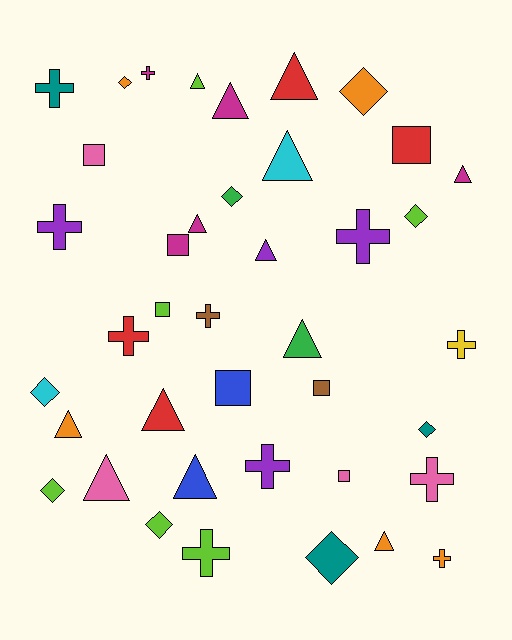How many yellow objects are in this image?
There is 1 yellow object.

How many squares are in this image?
There are 7 squares.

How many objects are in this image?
There are 40 objects.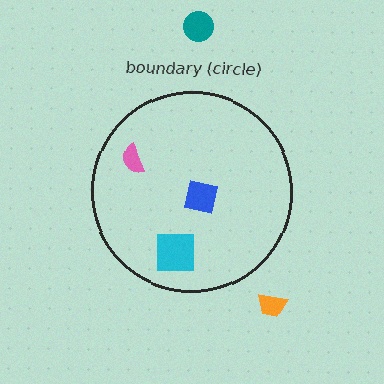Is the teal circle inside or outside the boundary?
Outside.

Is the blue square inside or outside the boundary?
Inside.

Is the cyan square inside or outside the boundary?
Inside.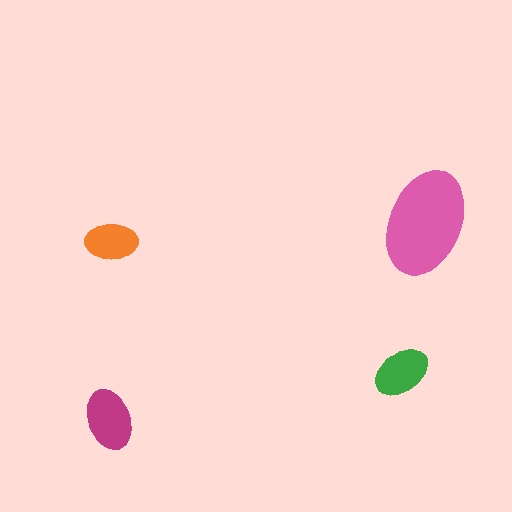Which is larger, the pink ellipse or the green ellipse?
The pink one.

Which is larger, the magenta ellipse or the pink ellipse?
The pink one.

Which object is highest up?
The pink ellipse is topmost.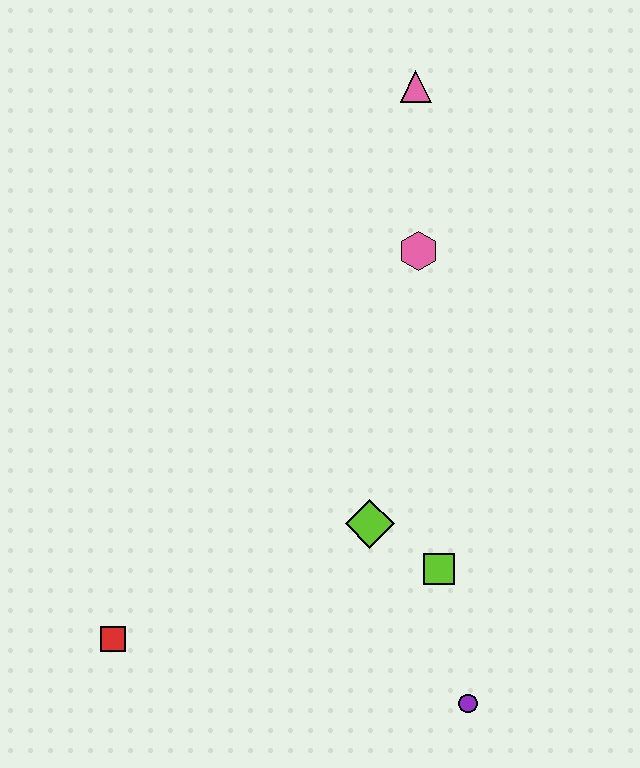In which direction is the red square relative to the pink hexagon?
The red square is below the pink hexagon.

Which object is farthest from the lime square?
The pink triangle is farthest from the lime square.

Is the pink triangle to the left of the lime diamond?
No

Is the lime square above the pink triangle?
No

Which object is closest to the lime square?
The lime diamond is closest to the lime square.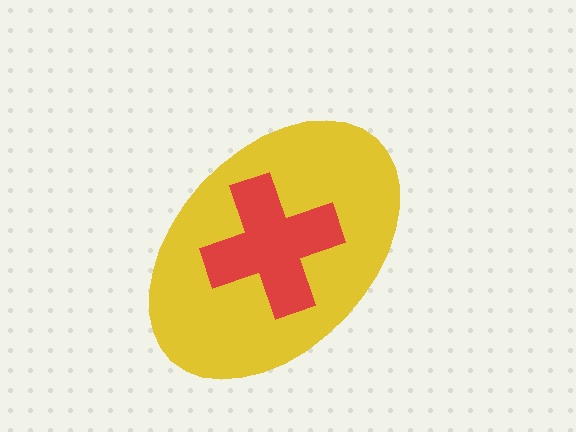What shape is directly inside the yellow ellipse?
The red cross.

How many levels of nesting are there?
2.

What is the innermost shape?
The red cross.